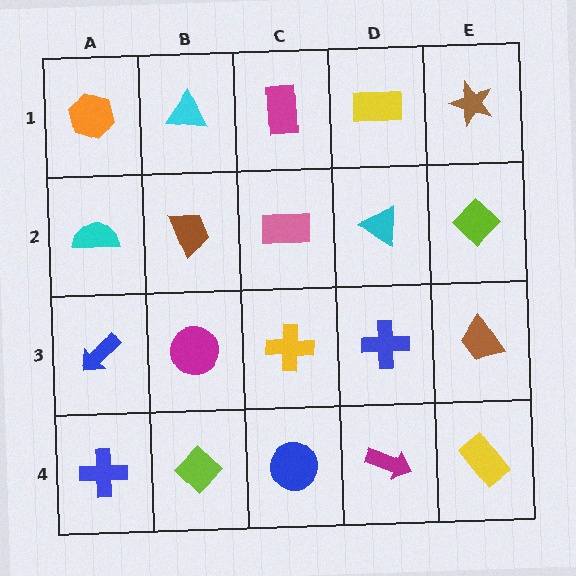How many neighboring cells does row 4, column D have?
3.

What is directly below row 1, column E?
A lime diamond.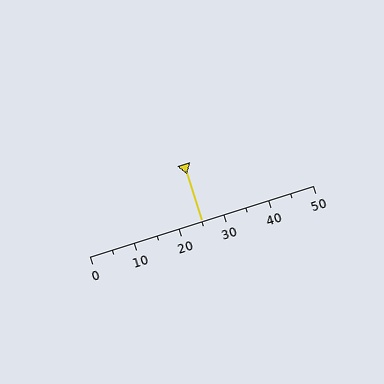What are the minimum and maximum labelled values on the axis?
The axis runs from 0 to 50.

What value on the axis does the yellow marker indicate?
The marker indicates approximately 25.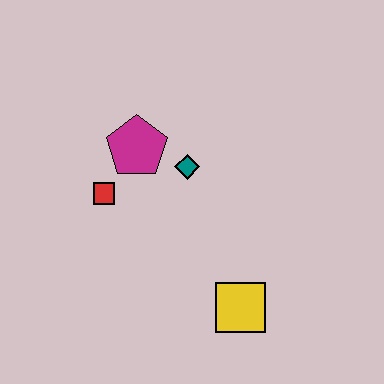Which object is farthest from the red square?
The yellow square is farthest from the red square.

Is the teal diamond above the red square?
Yes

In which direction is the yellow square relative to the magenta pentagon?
The yellow square is below the magenta pentagon.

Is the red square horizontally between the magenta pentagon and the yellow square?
No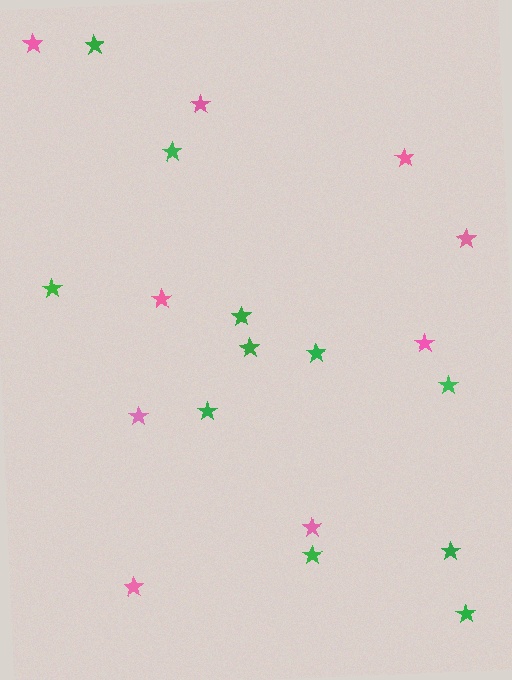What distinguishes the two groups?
There are 2 groups: one group of green stars (11) and one group of pink stars (9).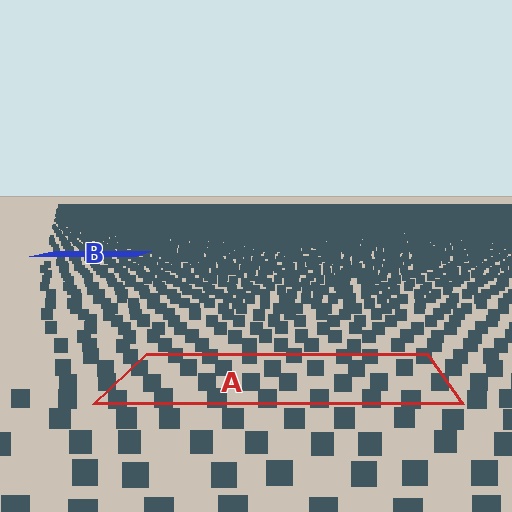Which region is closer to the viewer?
Region A is closer. The texture elements there are larger and more spread out.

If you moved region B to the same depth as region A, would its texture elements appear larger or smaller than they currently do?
They would appear larger. At a closer depth, the same texture elements are projected at a bigger on-screen size.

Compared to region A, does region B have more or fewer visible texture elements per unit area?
Region B has more texture elements per unit area — they are packed more densely because it is farther away.